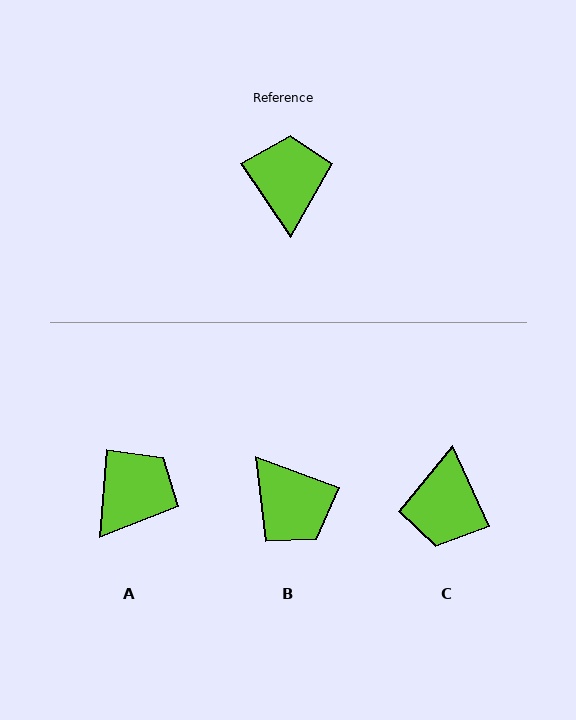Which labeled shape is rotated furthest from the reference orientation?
C, about 171 degrees away.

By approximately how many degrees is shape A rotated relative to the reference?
Approximately 38 degrees clockwise.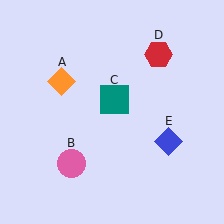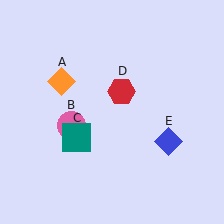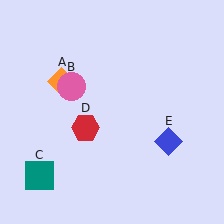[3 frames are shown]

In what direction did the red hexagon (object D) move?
The red hexagon (object D) moved down and to the left.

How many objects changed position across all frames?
3 objects changed position: pink circle (object B), teal square (object C), red hexagon (object D).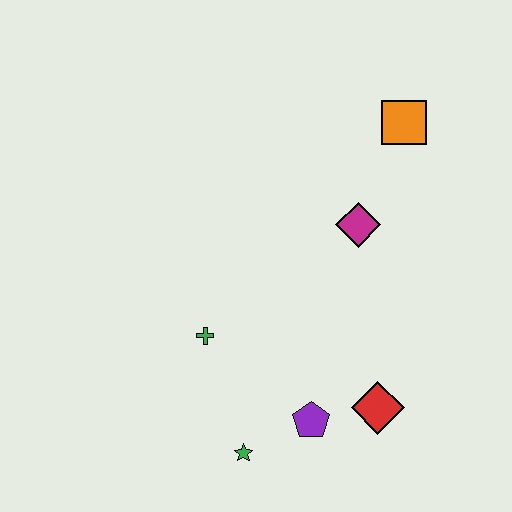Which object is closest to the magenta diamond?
The orange square is closest to the magenta diamond.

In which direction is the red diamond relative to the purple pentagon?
The red diamond is to the right of the purple pentagon.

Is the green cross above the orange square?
No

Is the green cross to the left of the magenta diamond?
Yes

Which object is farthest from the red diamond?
The orange square is farthest from the red diamond.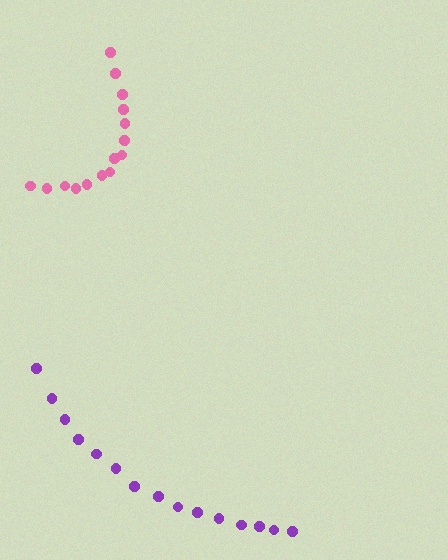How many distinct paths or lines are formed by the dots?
There are 2 distinct paths.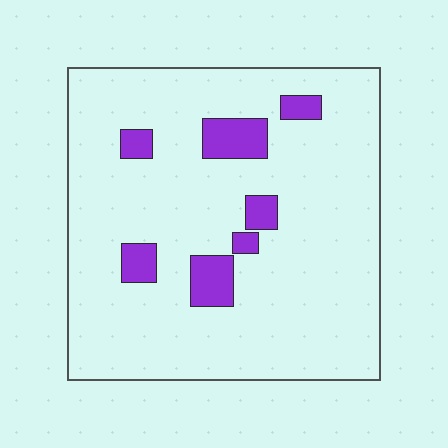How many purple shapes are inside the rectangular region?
7.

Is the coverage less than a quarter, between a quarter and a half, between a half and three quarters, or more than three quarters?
Less than a quarter.